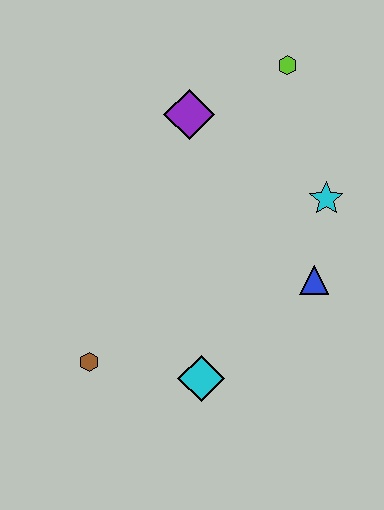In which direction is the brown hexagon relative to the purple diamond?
The brown hexagon is below the purple diamond.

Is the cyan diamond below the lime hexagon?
Yes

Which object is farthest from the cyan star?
The brown hexagon is farthest from the cyan star.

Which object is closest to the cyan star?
The blue triangle is closest to the cyan star.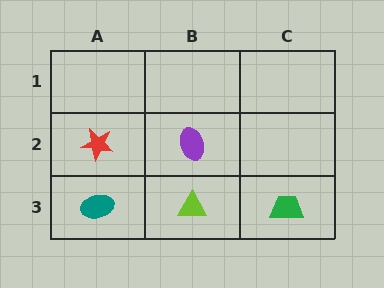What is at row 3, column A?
A teal ellipse.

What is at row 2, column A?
A red star.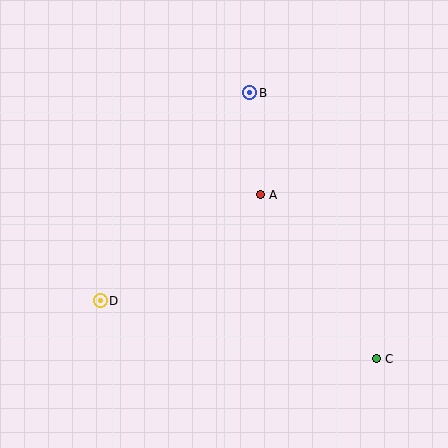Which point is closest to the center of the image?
Point A at (260, 195) is closest to the center.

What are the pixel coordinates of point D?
Point D is at (100, 301).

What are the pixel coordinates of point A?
Point A is at (260, 195).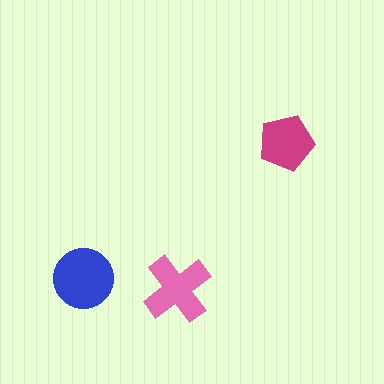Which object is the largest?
The blue circle.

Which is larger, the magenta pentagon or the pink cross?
The pink cross.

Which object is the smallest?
The magenta pentagon.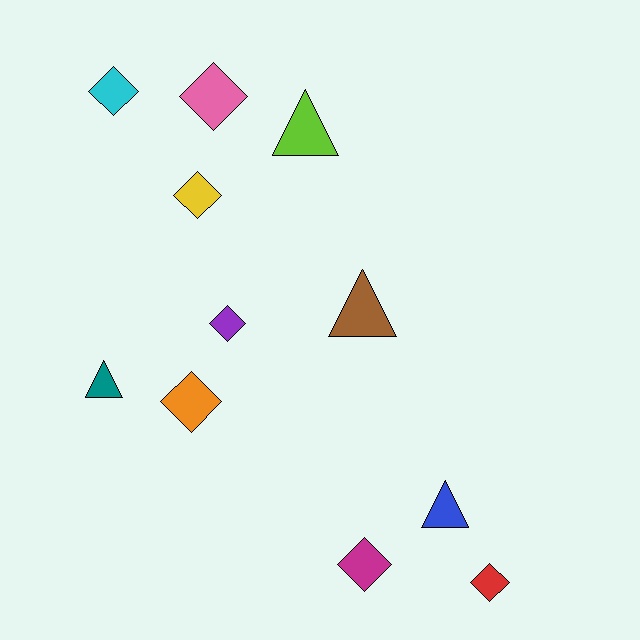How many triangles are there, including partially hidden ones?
There are 4 triangles.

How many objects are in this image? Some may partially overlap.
There are 11 objects.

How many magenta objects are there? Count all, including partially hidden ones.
There is 1 magenta object.